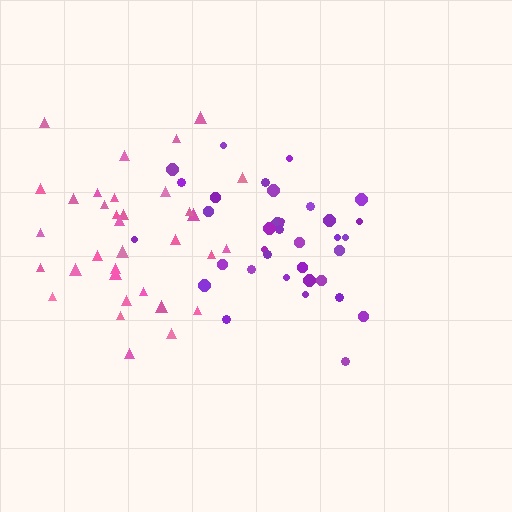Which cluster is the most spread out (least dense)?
Pink.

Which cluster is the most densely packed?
Purple.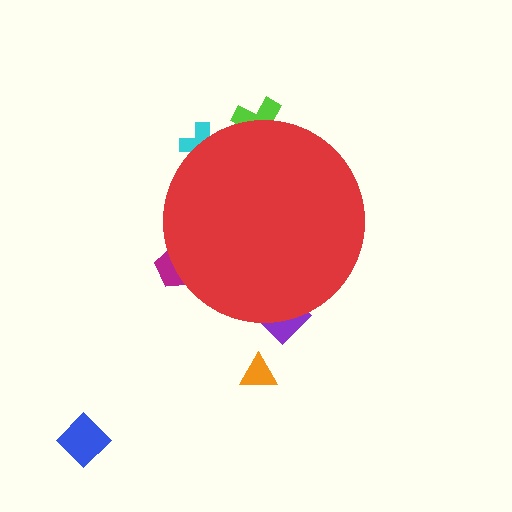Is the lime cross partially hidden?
Yes, the lime cross is partially hidden behind the red circle.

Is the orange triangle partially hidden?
No, the orange triangle is fully visible.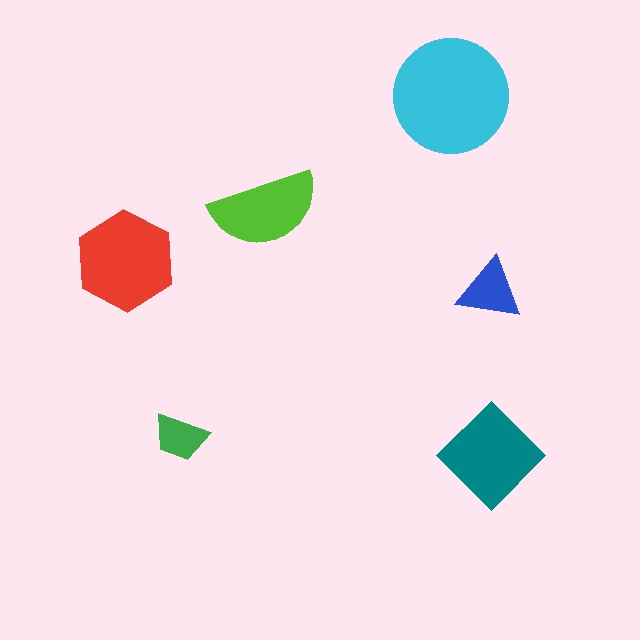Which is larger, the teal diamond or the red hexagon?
The red hexagon.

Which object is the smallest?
The green trapezoid.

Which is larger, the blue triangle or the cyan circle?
The cyan circle.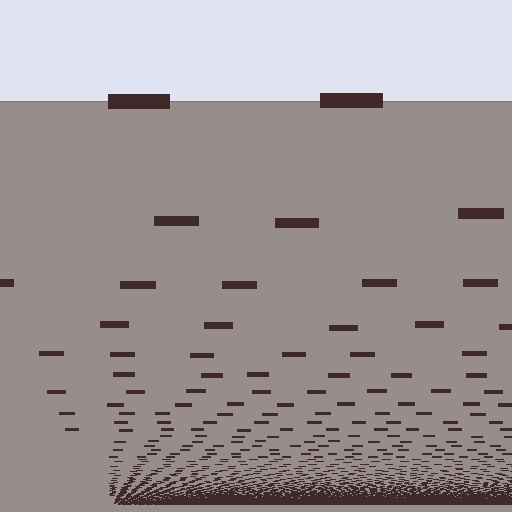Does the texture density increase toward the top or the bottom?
Density increases toward the bottom.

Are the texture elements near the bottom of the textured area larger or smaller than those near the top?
Smaller. The gradient is inverted — elements near the bottom are smaller and denser.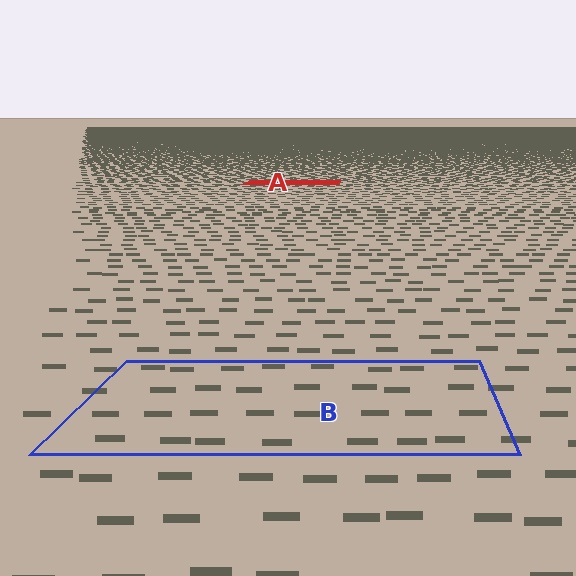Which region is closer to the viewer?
Region B is closer. The texture elements there are larger and more spread out.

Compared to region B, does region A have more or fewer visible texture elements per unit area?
Region A has more texture elements per unit area — they are packed more densely because it is farther away.